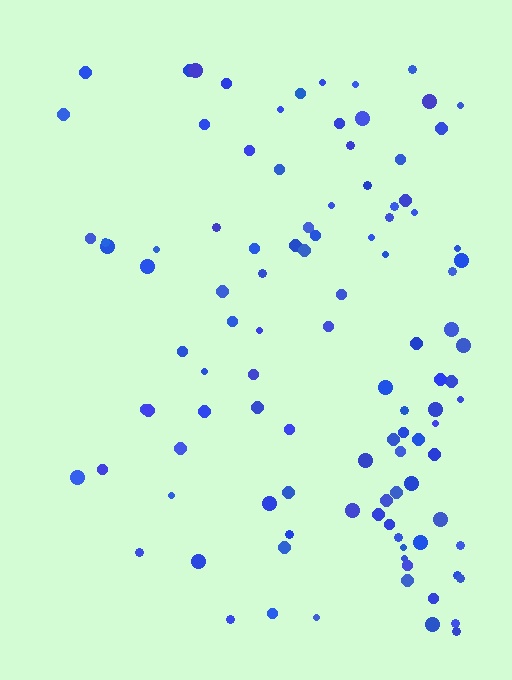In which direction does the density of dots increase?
From left to right, with the right side densest.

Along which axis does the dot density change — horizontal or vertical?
Horizontal.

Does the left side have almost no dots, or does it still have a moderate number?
Still a moderate number, just noticeably fewer than the right.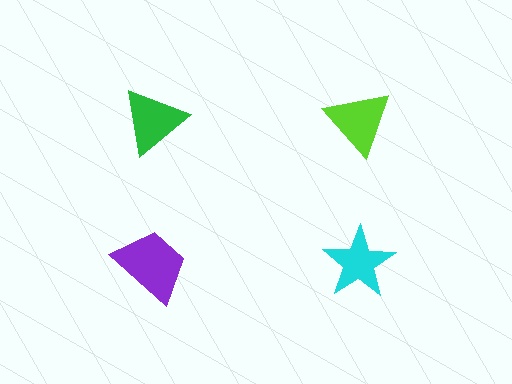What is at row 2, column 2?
A cyan star.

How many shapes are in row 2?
2 shapes.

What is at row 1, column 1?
A green triangle.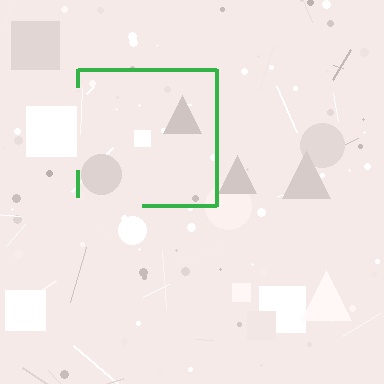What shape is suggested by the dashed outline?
The dashed outline suggests a square.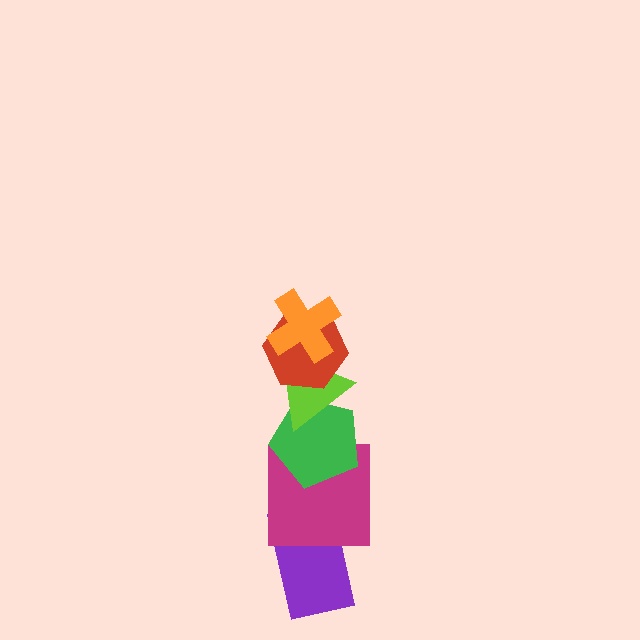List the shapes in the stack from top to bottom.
From top to bottom: the orange cross, the red hexagon, the lime triangle, the green pentagon, the magenta square, the purple rectangle.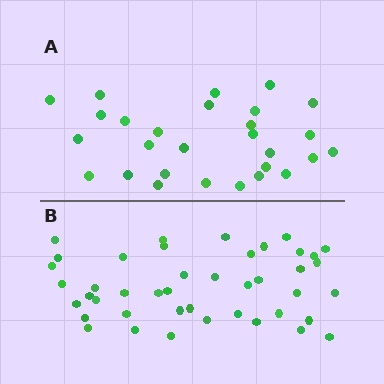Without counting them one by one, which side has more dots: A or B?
Region B (the bottom region) has more dots.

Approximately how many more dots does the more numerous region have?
Region B has approximately 15 more dots than region A.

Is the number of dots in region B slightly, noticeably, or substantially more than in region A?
Region B has substantially more. The ratio is roughly 1.5 to 1.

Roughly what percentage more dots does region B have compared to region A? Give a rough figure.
About 55% more.